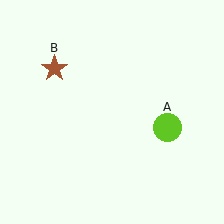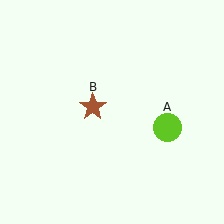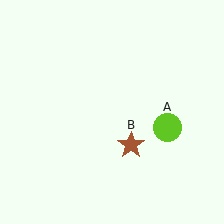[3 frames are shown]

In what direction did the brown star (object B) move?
The brown star (object B) moved down and to the right.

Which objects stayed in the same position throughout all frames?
Lime circle (object A) remained stationary.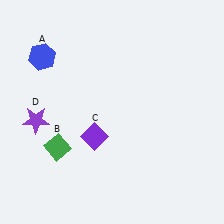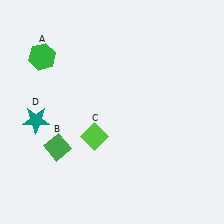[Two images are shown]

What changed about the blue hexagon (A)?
In Image 1, A is blue. In Image 2, it changed to green.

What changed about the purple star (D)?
In Image 1, D is purple. In Image 2, it changed to teal.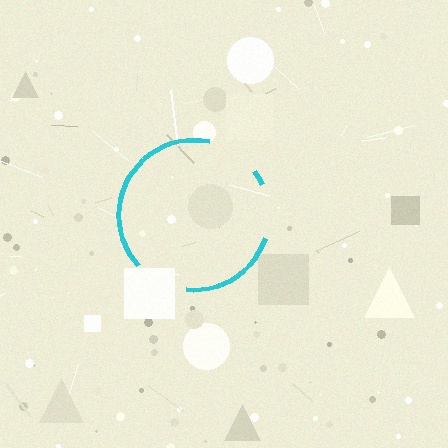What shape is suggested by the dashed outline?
The dashed outline suggests a circle.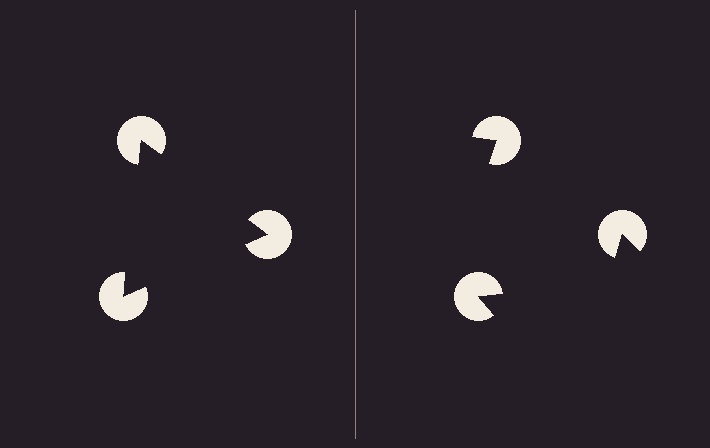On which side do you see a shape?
An illusory triangle appears on the left side. On the right side the wedge cuts are rotated, so no coherent shape forms.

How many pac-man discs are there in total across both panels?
6 — 3 on each side.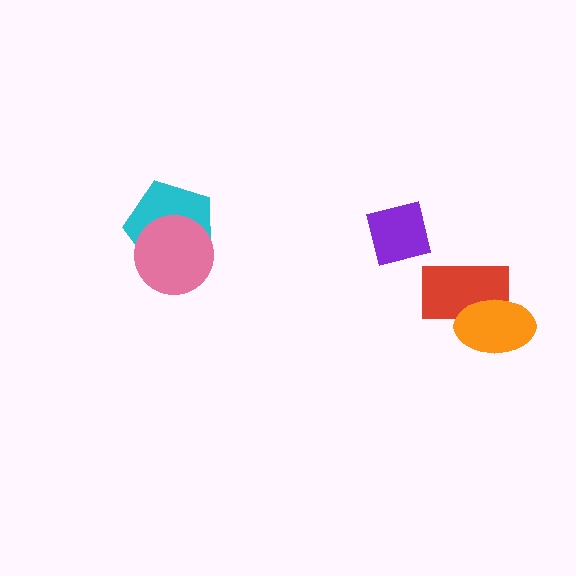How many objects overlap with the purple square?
0 objects overlap with the purple square.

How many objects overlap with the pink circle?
1 object overlaps with the pink circle.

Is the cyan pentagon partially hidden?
Yes, it is partially covered by another shape.